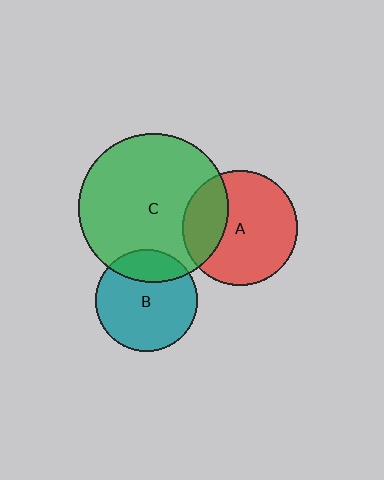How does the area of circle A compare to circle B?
Approximately 1.3 times.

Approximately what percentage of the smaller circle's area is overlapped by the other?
Approximately 20%.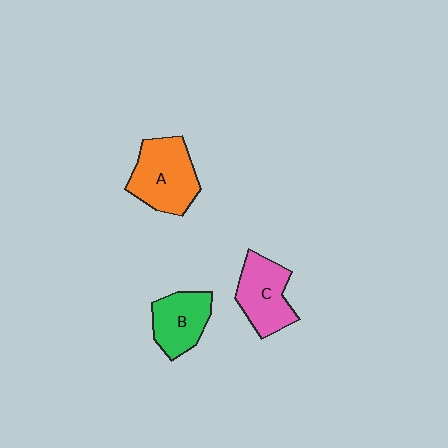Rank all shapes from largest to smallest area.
From largest to smallest: A (orange), C (pink), B (green).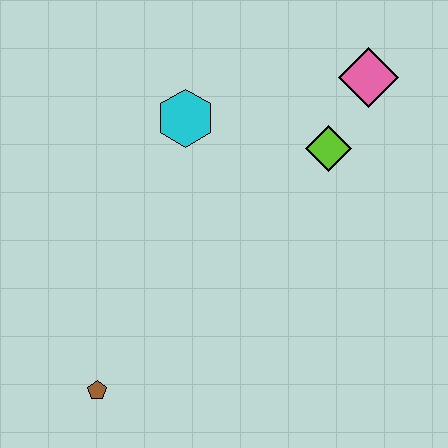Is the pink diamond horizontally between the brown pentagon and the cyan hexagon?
No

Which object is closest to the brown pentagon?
The cyan hexagon is closest to the brown pentagon.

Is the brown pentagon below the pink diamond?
Yes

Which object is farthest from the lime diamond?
The brown pentagon is farthest from the lime diamond.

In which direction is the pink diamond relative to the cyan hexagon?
The pink diamond is to the right of the cyan hexagon.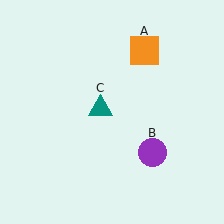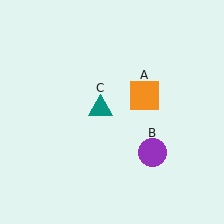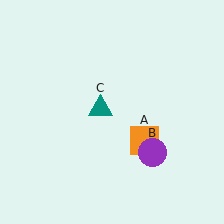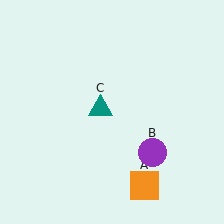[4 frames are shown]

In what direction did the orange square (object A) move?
The orange square (object A) moved down.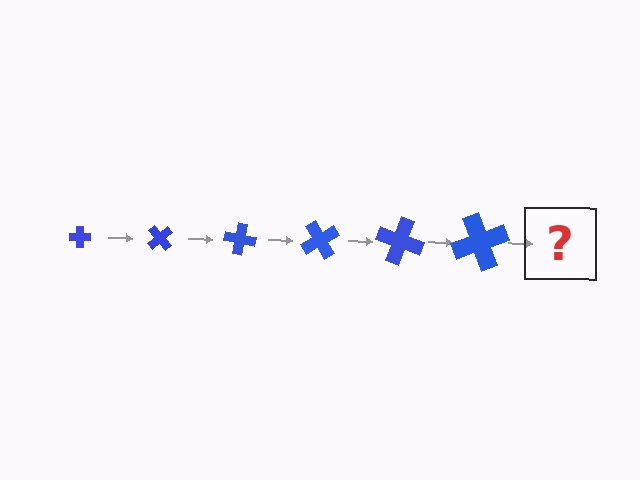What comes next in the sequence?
The next element should be a cross, larger than the previous one and rotated 300 degrees from the start.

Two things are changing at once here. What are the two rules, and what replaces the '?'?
The two rules are that the cross grows larger each step and it rotates 50 degrees each step. The '?' should be a cross, larger than the previous one and rotated 300 degrees from the start.